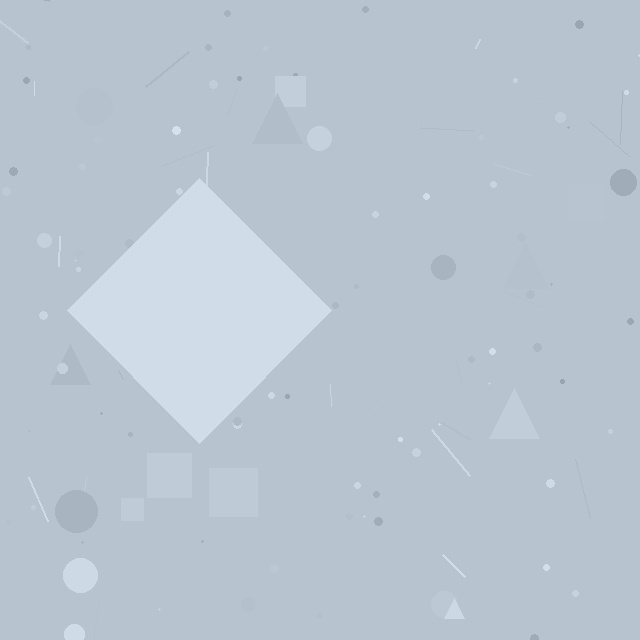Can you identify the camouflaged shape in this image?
The camouflaged shape is a diamond.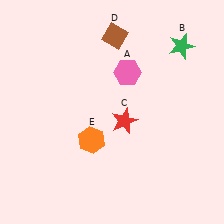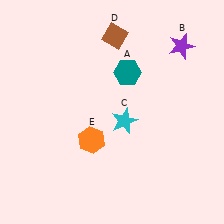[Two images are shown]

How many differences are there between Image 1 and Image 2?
There are 3 differences between the two images.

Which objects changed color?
A changed from pink to teal. B changed from green to purple. C changed from red to cyan.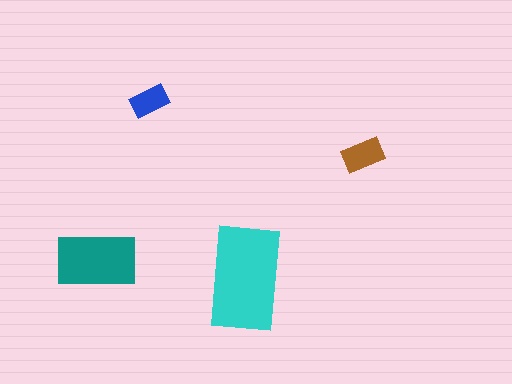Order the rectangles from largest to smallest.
the cyan one, the teal one, the brown one, the blue one.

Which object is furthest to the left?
The teal rectangle is leftmost.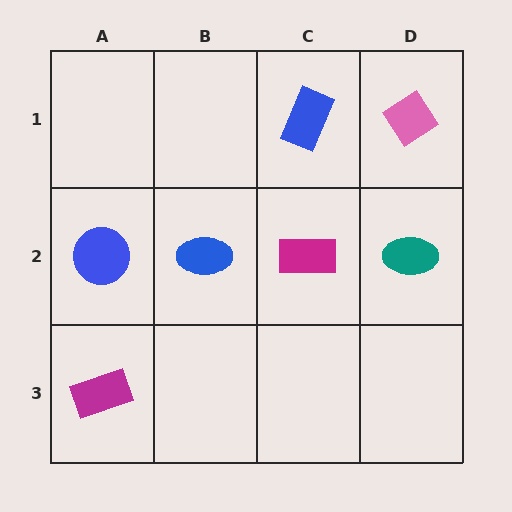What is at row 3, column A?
A magenta rectangle.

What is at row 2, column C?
A magenta rectangle.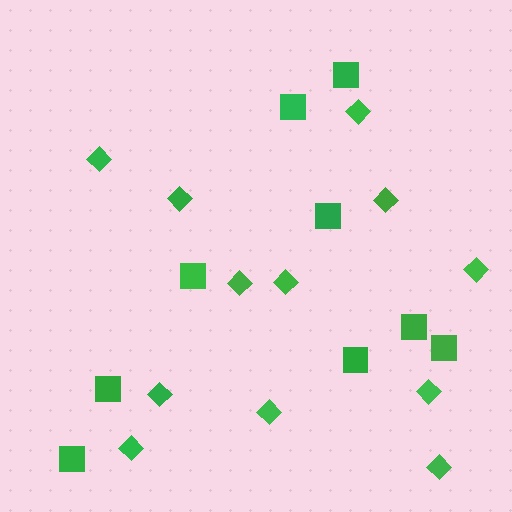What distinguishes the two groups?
There are 2 groups: one group of diamonds (12) and one group of squares (9).